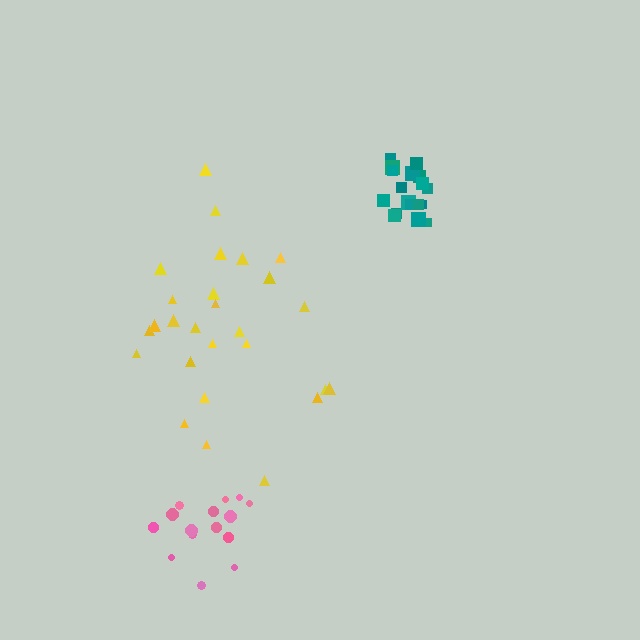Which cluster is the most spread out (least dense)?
Yellow.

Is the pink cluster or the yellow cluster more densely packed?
Pink.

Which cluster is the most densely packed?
Teal.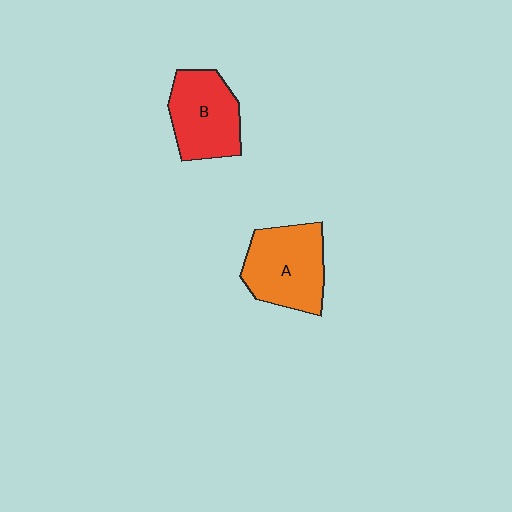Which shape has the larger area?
Shape A (orange).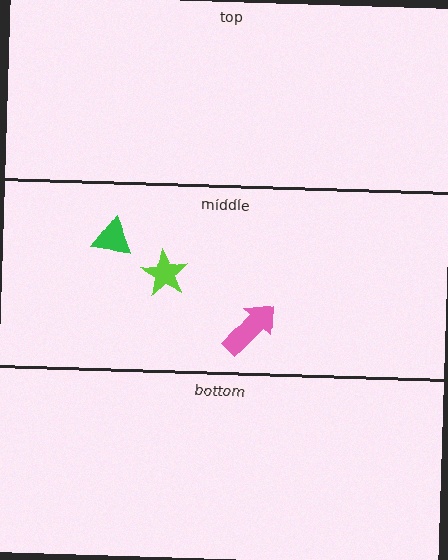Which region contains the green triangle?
The middle region.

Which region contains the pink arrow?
The middle region.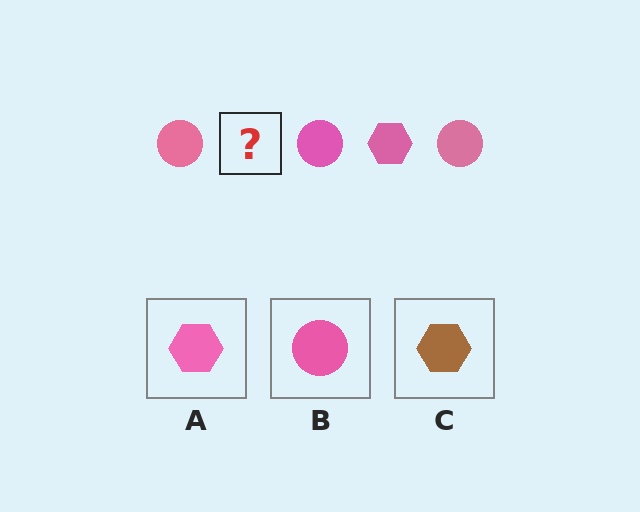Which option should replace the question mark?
Option A.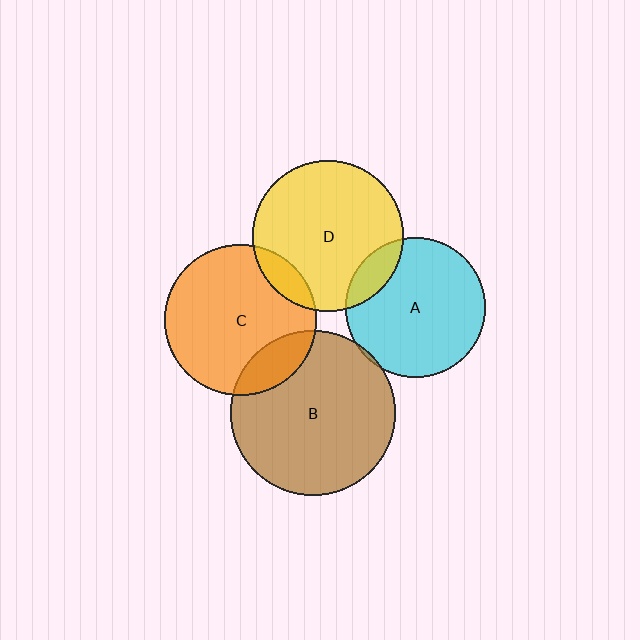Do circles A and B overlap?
Yes.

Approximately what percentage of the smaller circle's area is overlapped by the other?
Approximately 5%.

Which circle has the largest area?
Circle B (brown).